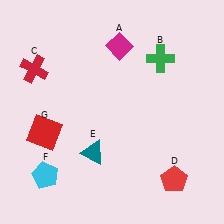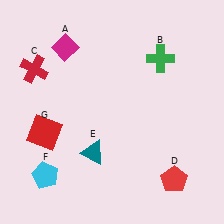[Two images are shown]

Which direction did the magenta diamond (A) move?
The magenta diamond (A) moved left.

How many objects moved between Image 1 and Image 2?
1 object moved between the two images.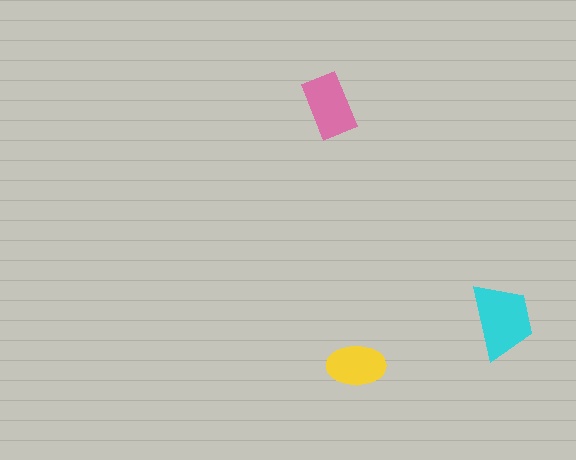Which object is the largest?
The cyan trapezoid.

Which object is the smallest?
The yellow ellipse.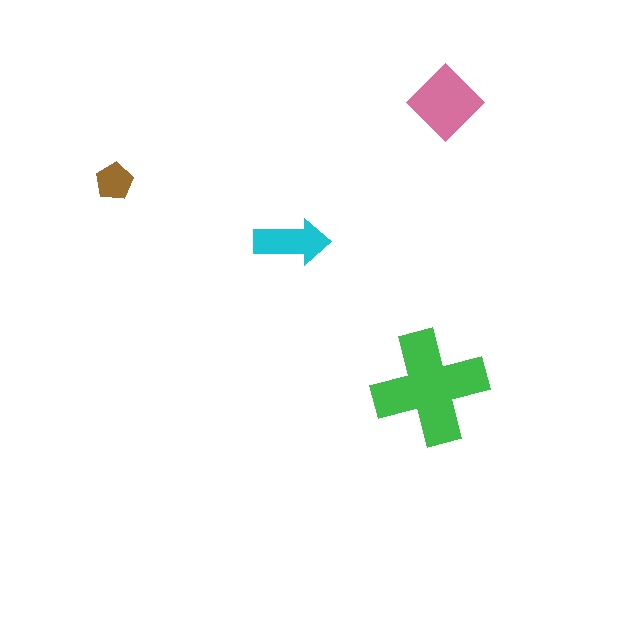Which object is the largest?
The green cross.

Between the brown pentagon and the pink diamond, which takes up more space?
The pink diamond.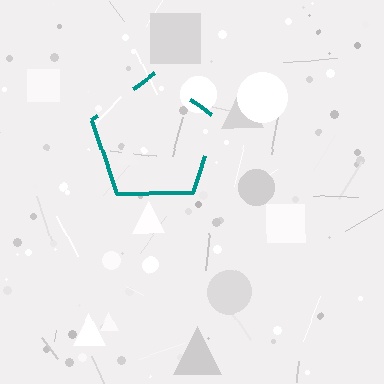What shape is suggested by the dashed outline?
The dashed outline suggests a pentagon.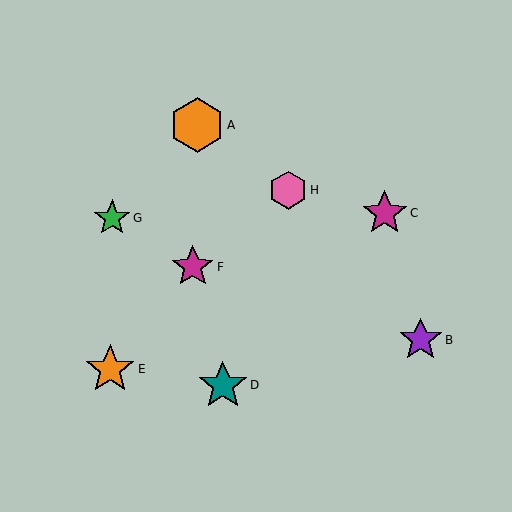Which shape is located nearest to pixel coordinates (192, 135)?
The orange hexagon (labeled A) at (197, 125) is nearest to that location.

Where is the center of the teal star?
The center of the teal star is at (223, 385).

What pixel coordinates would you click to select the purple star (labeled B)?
Click at (421, 340) to select the purple star B.